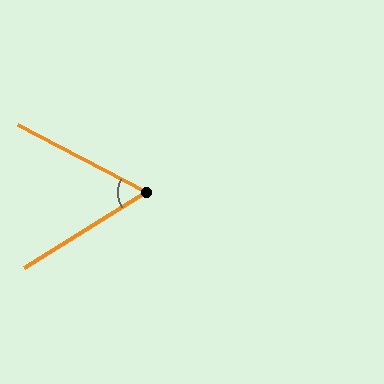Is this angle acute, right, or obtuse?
It is acute.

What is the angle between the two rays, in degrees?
Approximately 60 degrees.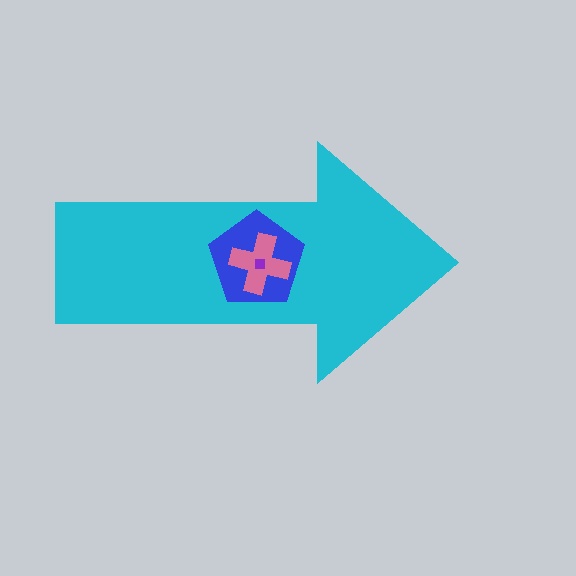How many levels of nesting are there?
4.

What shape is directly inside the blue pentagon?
The pink cross.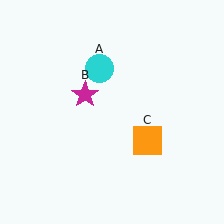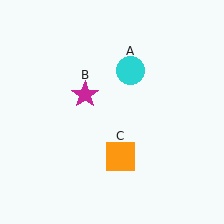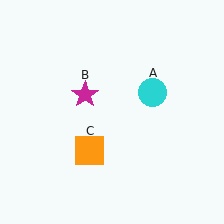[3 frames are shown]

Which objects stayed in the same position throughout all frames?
Magenta star (object B) remained stationary.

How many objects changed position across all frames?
2 objects changed position: cyan circle (object A), orange square (object C).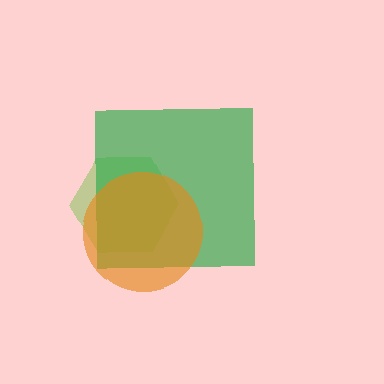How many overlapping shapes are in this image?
There are 3 overlapping shapes in the image.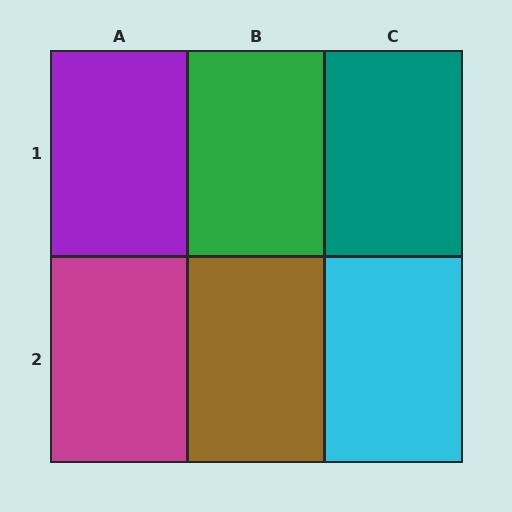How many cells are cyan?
1 cell is cyan.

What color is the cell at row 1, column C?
Teal.